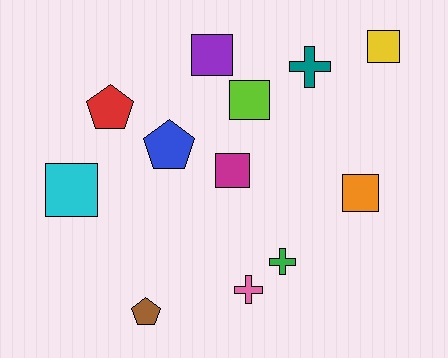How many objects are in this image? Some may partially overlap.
There are 12 objects.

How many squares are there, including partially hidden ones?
There are 6 squares.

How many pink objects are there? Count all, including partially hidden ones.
There is 1 pink object.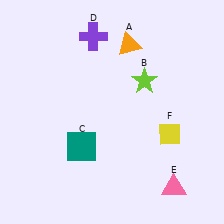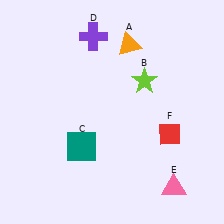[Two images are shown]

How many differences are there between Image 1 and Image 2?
There is 1 difference between the two images.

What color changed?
The diamond (F) changed from yellow in Image 1 to red in Image 2.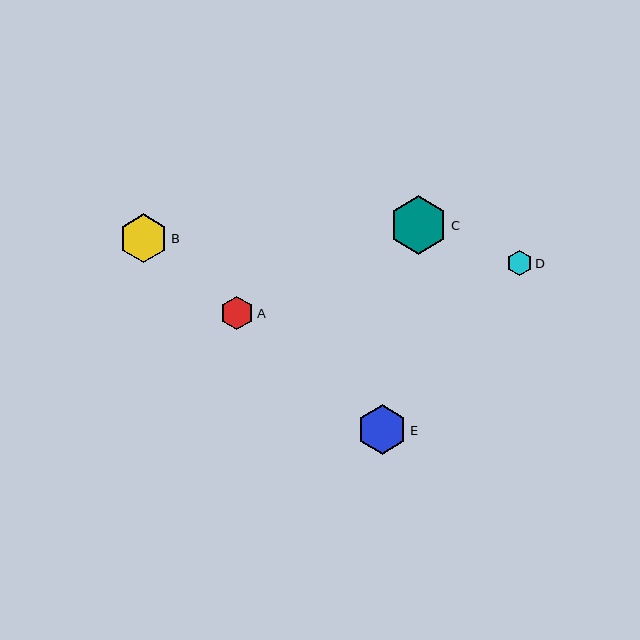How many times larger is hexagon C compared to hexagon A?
Hexagon C is approximately 1.8 times the size of hexagon A.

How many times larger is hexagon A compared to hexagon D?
Hexagon A is approximately 1.3 times the size of hexagon D.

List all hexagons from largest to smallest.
From largest to smallest: C, E, B, A, D.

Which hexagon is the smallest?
Hexagon D is the smallest with a size of approximately 26 pixels.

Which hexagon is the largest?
Hexagon C is the largest with a size of approximately 59 pixels.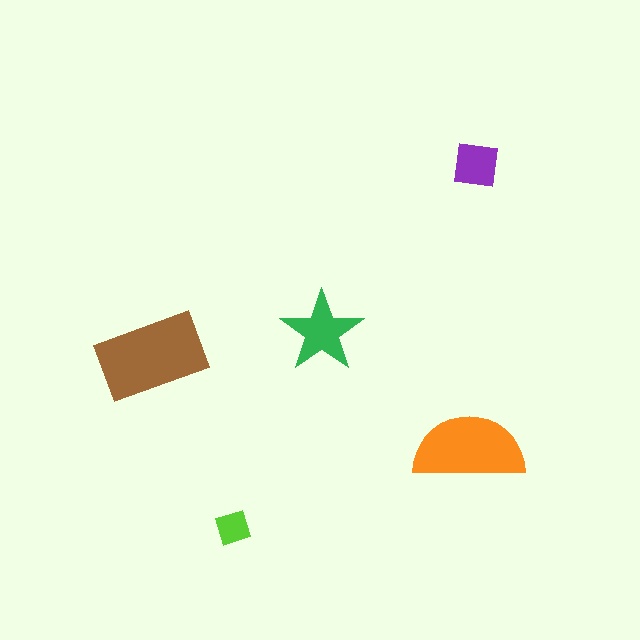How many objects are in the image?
There are 5 objects in the image.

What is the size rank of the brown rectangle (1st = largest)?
1st.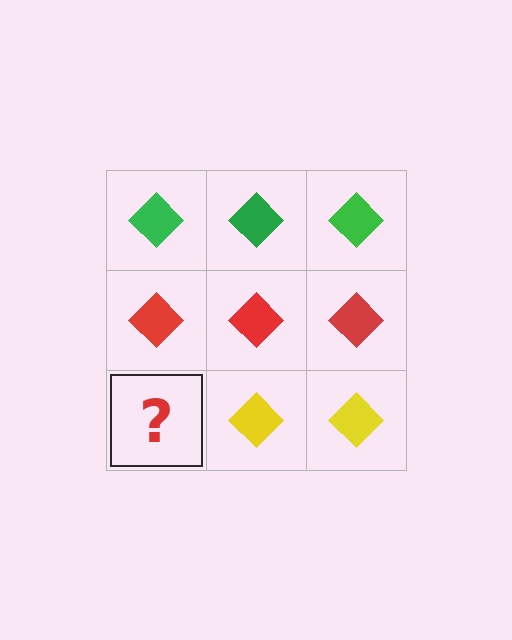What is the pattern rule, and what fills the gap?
The rule is that each row has a consistent color. The gap should be filled with a yellow diamond.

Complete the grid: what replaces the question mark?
The question mark should be replaced with a yellow diamond.